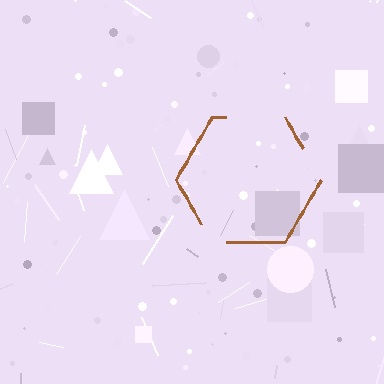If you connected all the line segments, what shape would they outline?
They would outline a hexagon.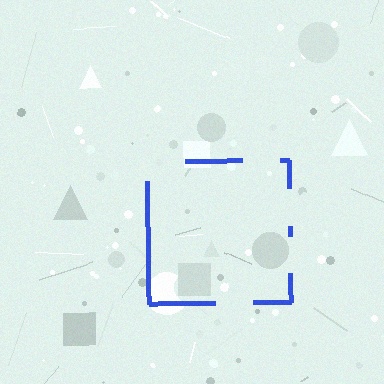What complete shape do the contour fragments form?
The contour fragments form a square.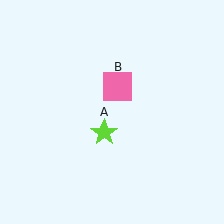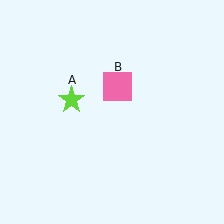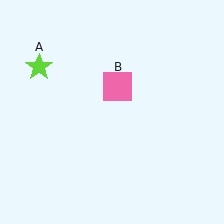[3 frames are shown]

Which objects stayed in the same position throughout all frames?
Pink square (object B) remained stationary.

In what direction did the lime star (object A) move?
The lime star (object A) moved up and to the left.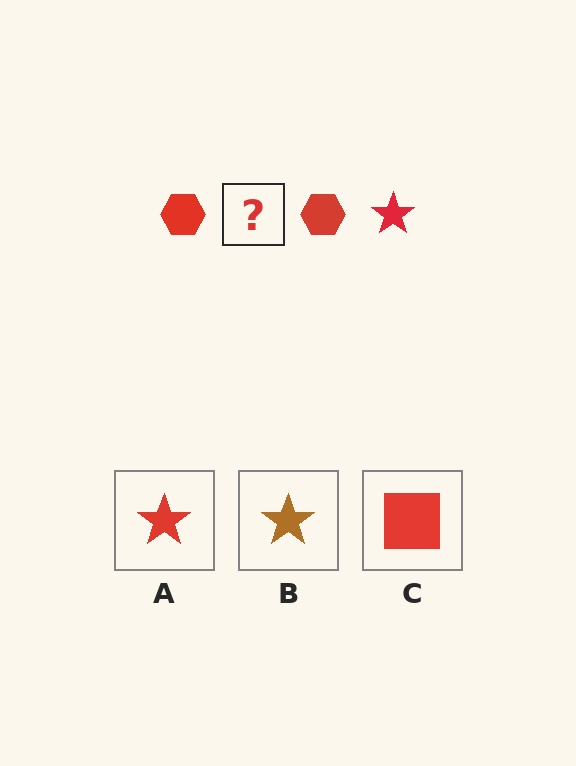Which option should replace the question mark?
Option A.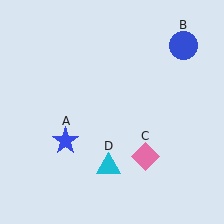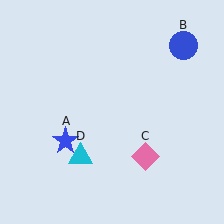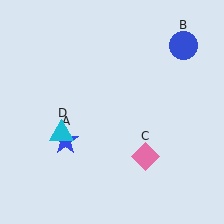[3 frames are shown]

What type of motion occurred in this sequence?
The cyan triangle (object D) rotated clockwise around the center of the scene.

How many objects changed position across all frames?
1 object changed position: cyan triangle (object D).